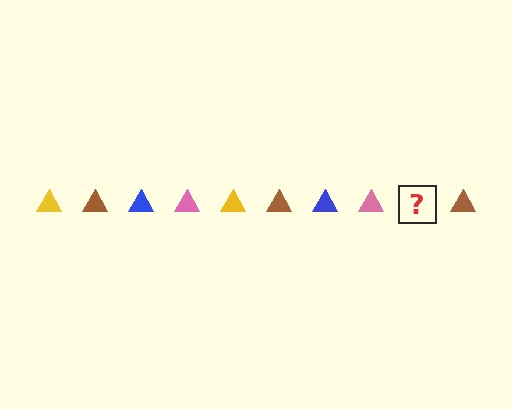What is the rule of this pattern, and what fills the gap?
The rule is that the pattern cycles through yellow, brown, blue, pink triangles. The gap should be filled with a yellow triangle.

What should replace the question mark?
The question mark should be replaced with a yellow triangle.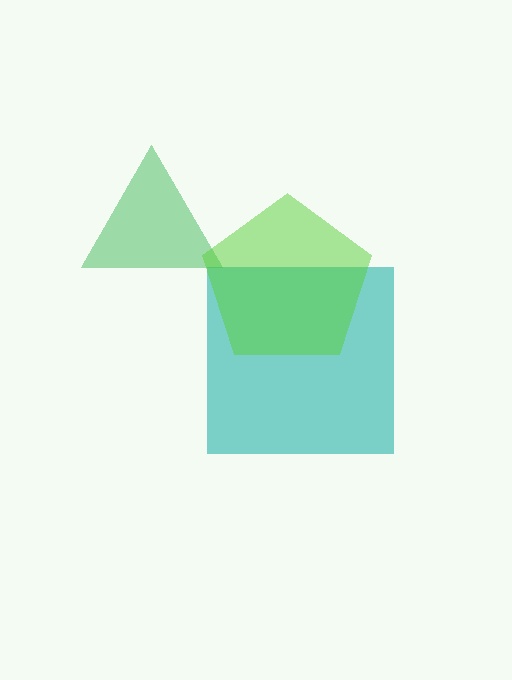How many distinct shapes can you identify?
There are 3 distinct shapes: a green triangle, a teal square, a lime pentagon.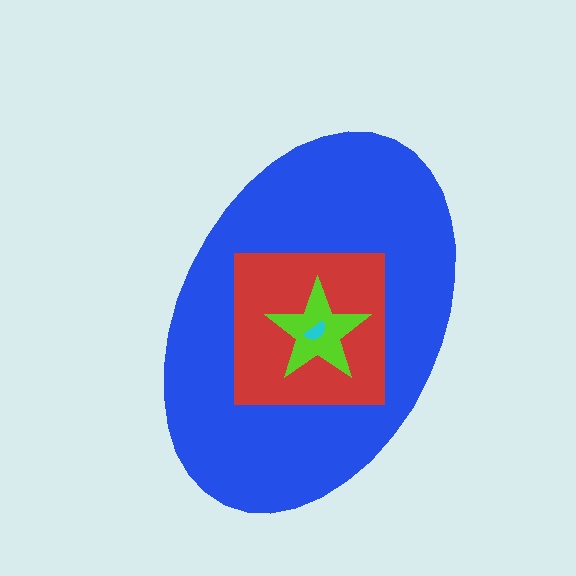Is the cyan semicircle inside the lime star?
Yes.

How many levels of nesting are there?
4.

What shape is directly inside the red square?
The lime star.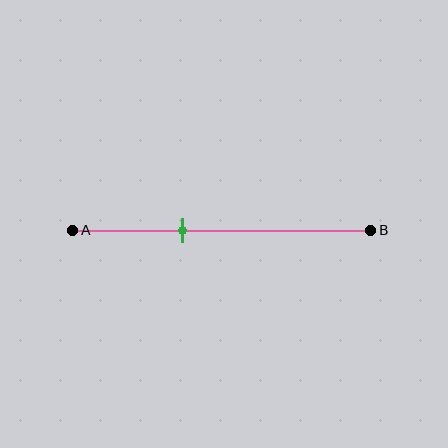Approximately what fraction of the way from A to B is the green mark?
The green mark is approximately 35% of the way from A to B.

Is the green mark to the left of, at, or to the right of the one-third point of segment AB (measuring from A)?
The green mark is to the right of the one-third point of segment AB.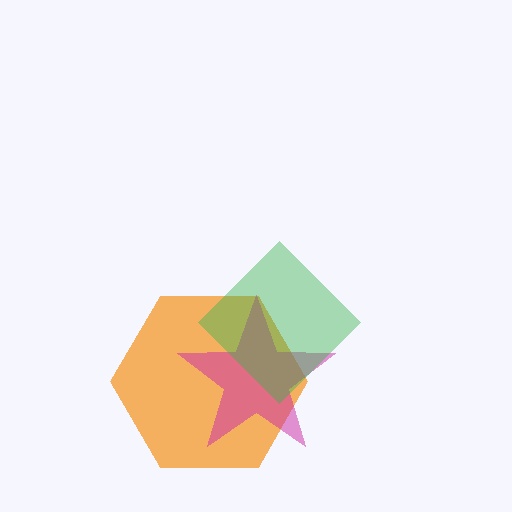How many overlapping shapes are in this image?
There are 3 overlapping shapes in the image.